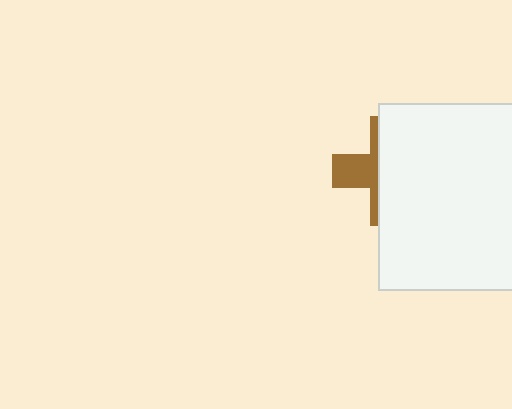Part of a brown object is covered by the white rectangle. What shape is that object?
It is a cross.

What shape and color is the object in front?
The object in front is a white rectangle.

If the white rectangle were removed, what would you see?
You would see the complete brown cross.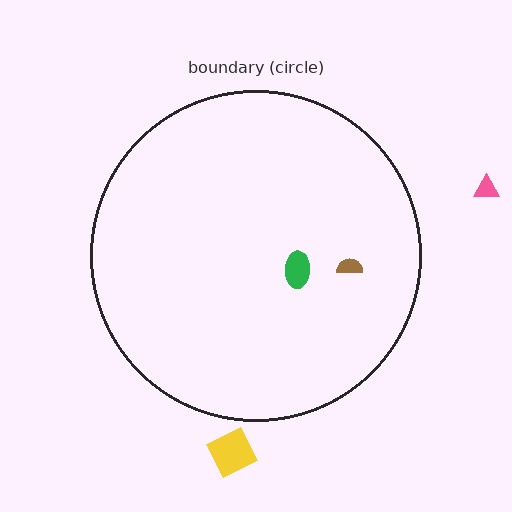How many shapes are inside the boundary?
2 inside, 2 outside.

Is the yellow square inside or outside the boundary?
Outside.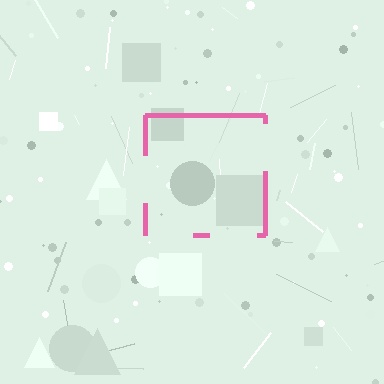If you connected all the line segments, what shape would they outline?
They would outline a square.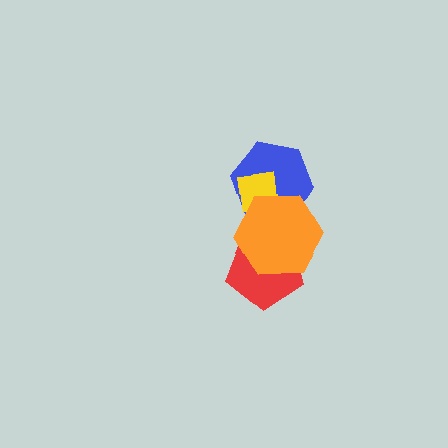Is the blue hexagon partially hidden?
Yes, it is partially covered by another shape.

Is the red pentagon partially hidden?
Yes, it is partially covered by another shape.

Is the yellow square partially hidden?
Yes, it is partially covered by another shape.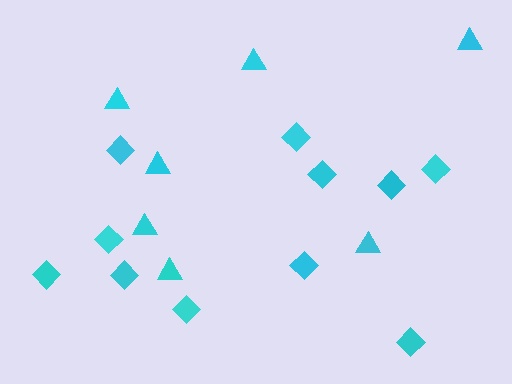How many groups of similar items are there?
There are 2 groups: one group of diamonds (11) and one group of triangles (7).